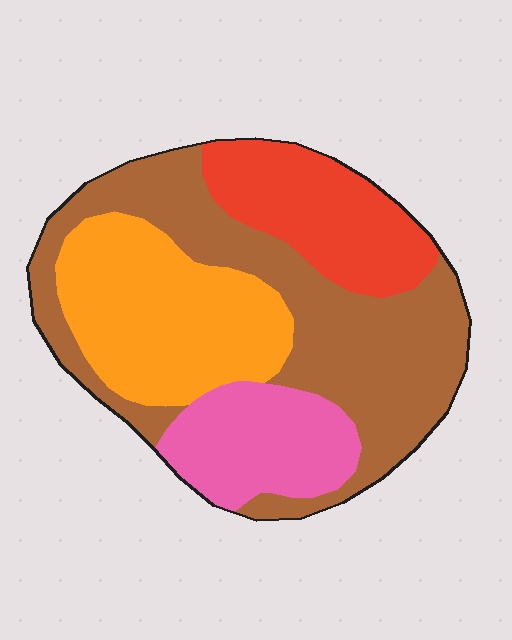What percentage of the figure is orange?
Orange takes up about one quarter (1/4) of the figure.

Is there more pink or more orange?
Orange.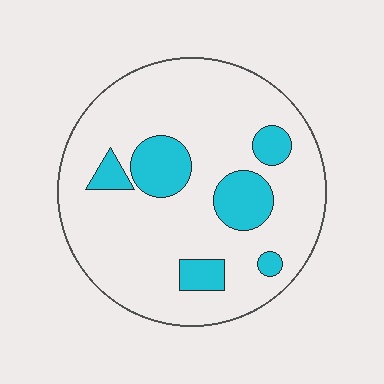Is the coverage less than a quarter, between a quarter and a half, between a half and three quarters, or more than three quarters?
Less than a quarter.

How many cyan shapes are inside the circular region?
6.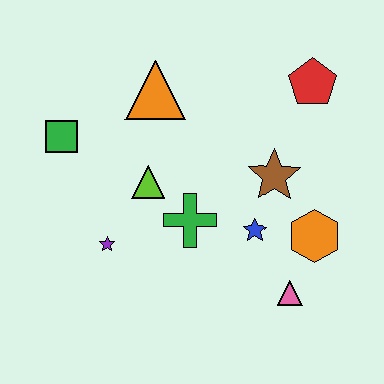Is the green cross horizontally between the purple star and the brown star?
Yes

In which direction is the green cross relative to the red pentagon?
The green cross is below the red pentagon.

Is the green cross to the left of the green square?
No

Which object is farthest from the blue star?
The green square is farthest from the blue star.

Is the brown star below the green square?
Yes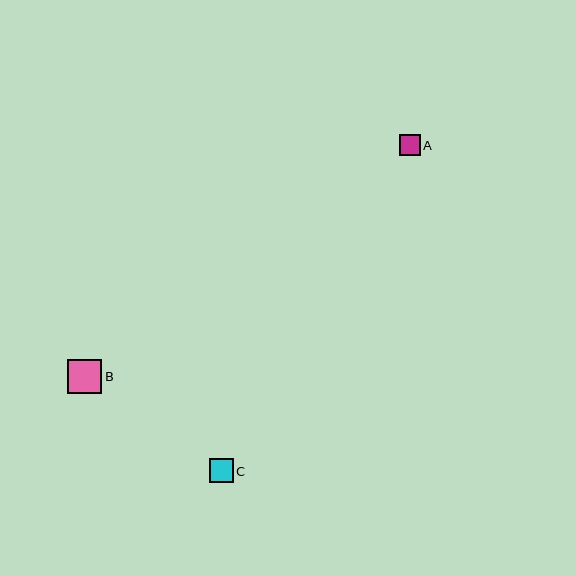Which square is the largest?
Square B is the largest with a size of approximately 34 pixels.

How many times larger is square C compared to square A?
Square C is approximately 1.1 times the size of square A.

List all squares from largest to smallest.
From largest to smallest: B, C, A.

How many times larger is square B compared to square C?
Square B is approximately 1.4 times the size of square C.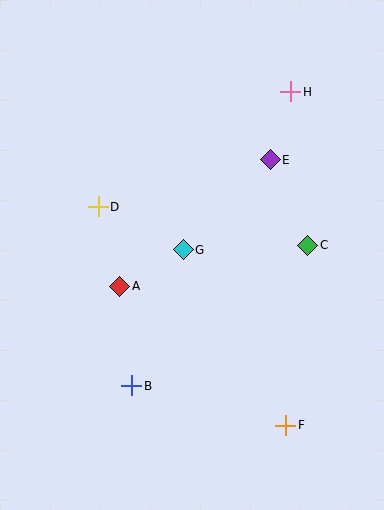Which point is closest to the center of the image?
Point G at (183, 250) is closest to the center.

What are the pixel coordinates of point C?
Point C is at (308, 245).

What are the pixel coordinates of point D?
Point D is at (98, 207).